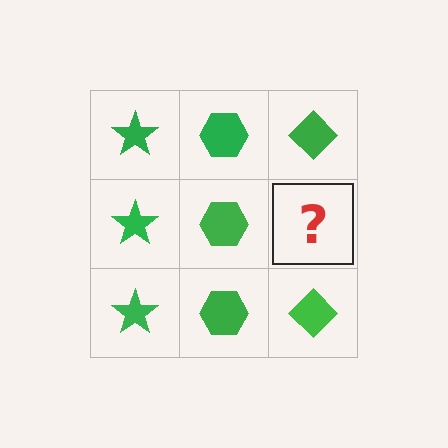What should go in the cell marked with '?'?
The missing cell should contain a green diamond.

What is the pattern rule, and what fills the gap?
The rule is that each column has a consistent shape. The gap should be filled with a green diamond.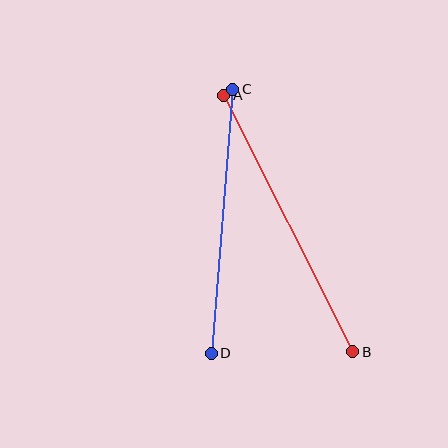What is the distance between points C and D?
The distance is approximately 265 pixels.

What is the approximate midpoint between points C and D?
The midpoint is at approximately (222, 221) pixels.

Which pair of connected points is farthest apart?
Points A and B are farthest apart.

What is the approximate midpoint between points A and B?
The midpoint is at approximately (288, 224) pixels.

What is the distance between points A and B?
The distance is approximately 287 pixels.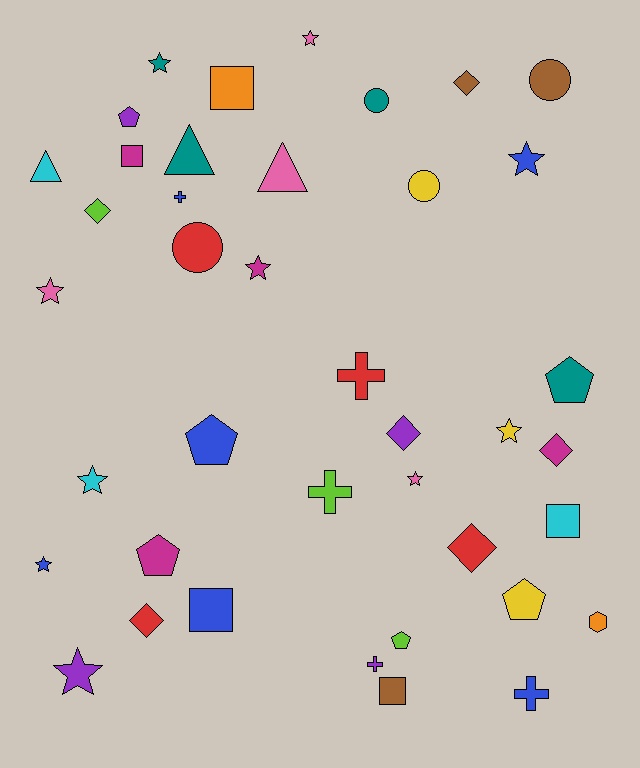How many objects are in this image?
There are 40 objects.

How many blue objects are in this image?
There are 6 blue objects.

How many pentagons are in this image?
There are 6 pentagons.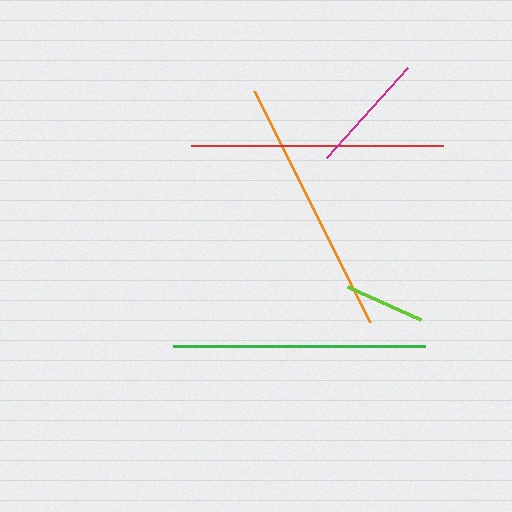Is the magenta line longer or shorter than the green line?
The green line is longer than the magenta line.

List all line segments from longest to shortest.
From longest to shortest: orange, green, red, magenta, lime.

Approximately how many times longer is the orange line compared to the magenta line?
The orange line is approximately 2.1 times the length of the magenta line.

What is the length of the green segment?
The green segment is approximately 252 pixels long.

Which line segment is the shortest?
The lime line is the shortest at approximately 81 pixels.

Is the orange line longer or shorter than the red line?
The orange line is longer than the red line.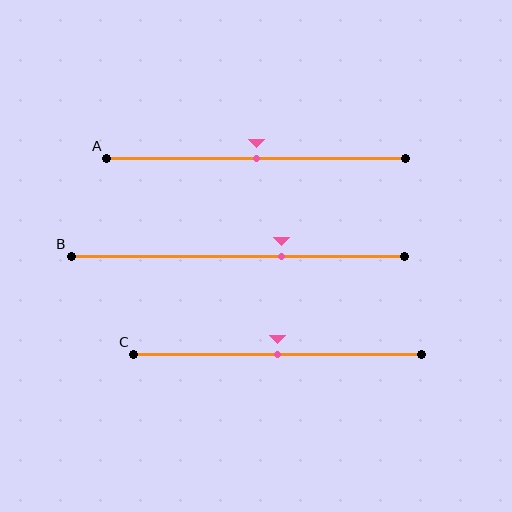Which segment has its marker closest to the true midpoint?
Segment A has its marker closest to the true midpoint.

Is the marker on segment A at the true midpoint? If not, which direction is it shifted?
Yes, the marker on segment A is at the true midpoint.